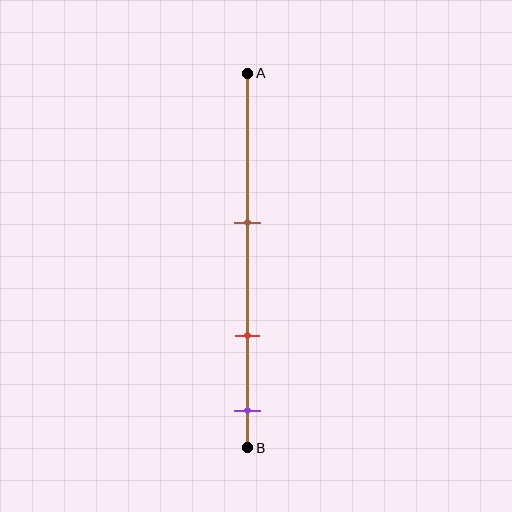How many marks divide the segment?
There are 3 marks dividing the segment.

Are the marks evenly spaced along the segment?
Yes, the marks are approximately evenly spaced.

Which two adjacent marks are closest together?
The red and purple marks are the closest adjacent pair.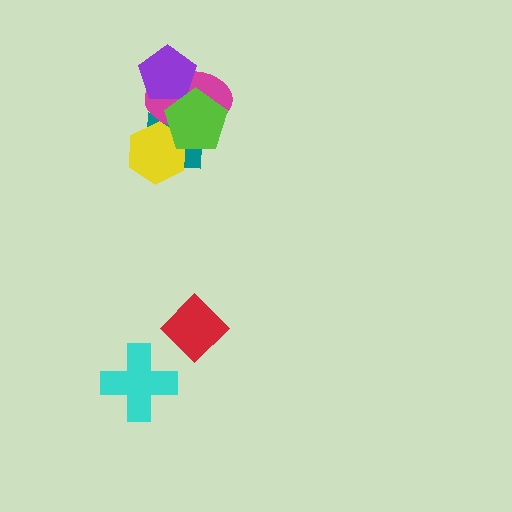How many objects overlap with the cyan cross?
0 objects overlap with the cyan cross.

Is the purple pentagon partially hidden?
Yes, it is partially covered by another shape.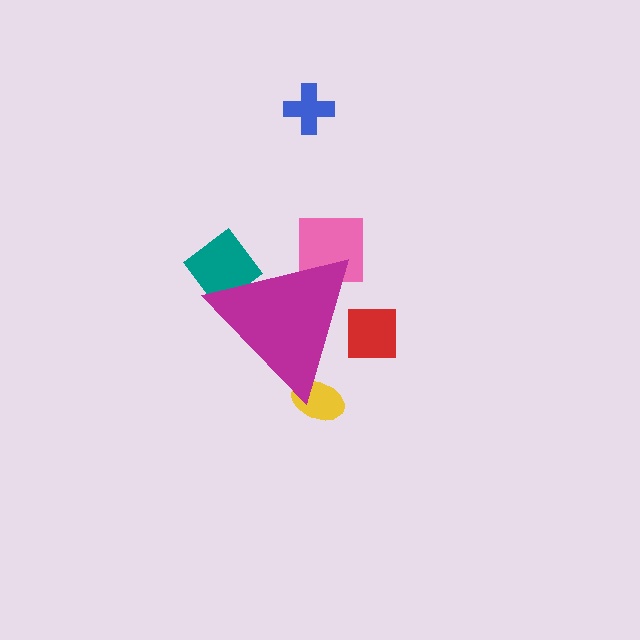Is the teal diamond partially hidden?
Yes, the teal diamond is partially hidden behind the magenta triangle.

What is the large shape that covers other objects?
A magenta triangle.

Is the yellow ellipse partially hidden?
Yes, the yellow ellipse is partially hidden behind the magenta triangle.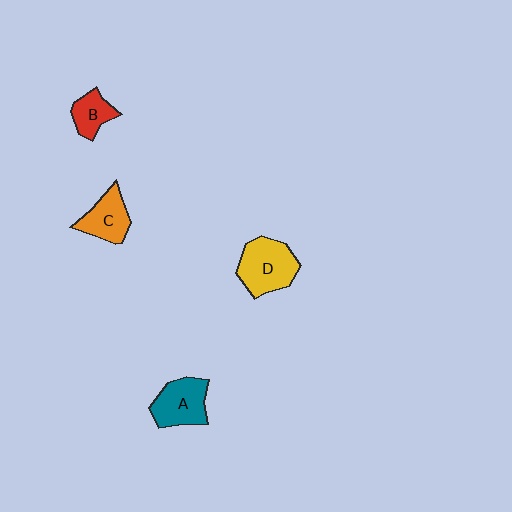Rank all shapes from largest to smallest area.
From largest to smallest: D (yellow), A (teal), C (orange), B (red).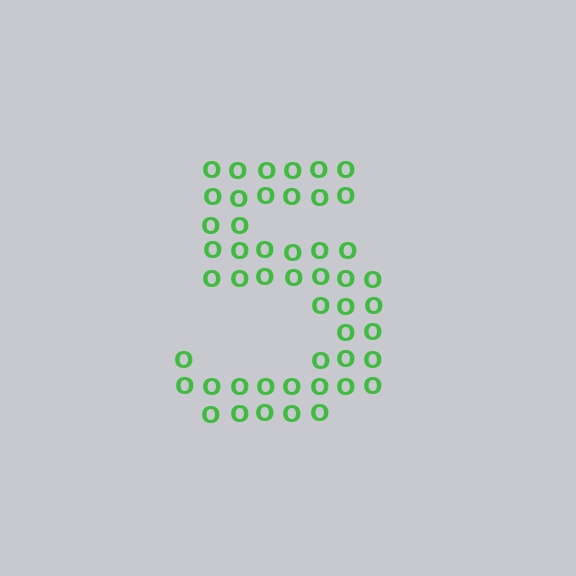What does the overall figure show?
The overall figure shows the digit 5.